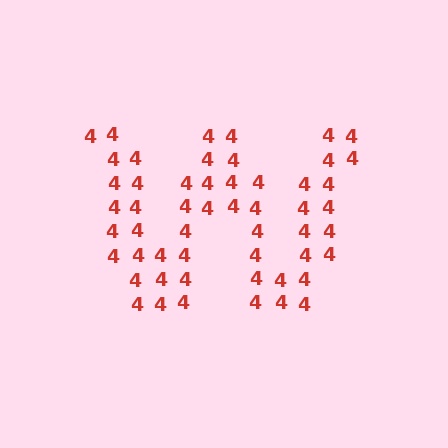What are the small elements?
The small elements are digit 4's.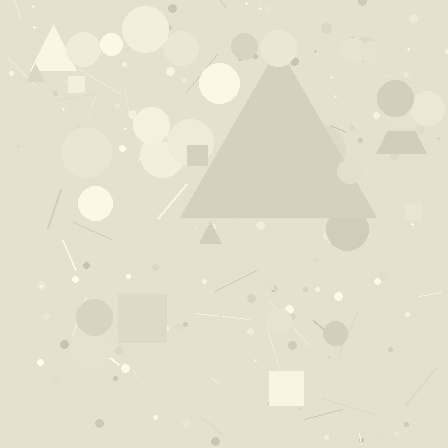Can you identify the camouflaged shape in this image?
The camouflaged shape is a triangle.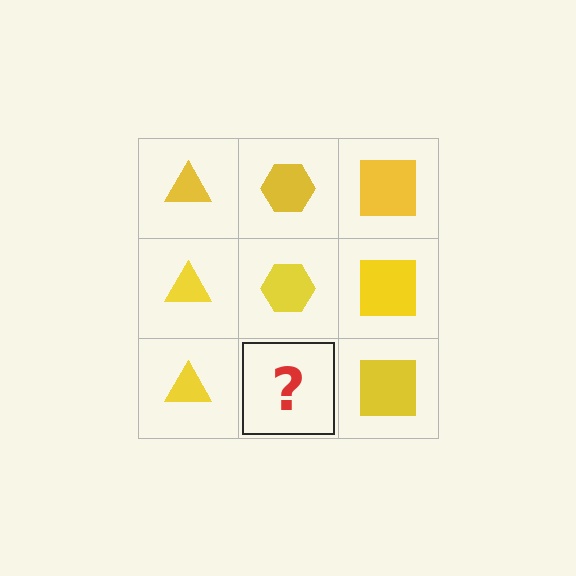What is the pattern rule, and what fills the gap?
The rule is that each column has a consistent shape. The gap should be filled with a yellow hexagon.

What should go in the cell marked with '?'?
The missing cell should contain a yellow hexagon.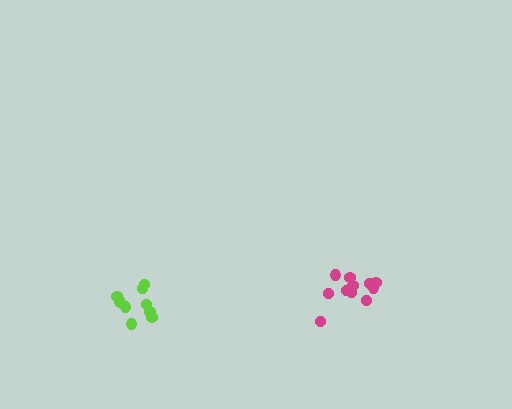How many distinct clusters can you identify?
There are 2 distinct clusters.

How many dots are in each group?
Group 1: 11 dots, Group 2: 9 dots (20 total).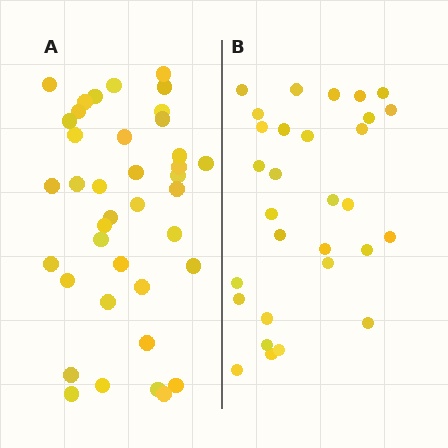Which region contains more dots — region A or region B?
Region A (the left region) has more dots.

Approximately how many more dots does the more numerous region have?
Region A has roughly 8 or so more dots than region B.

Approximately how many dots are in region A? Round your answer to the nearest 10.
About 40 dots. (The exact count is 39, which rounds to 40.)